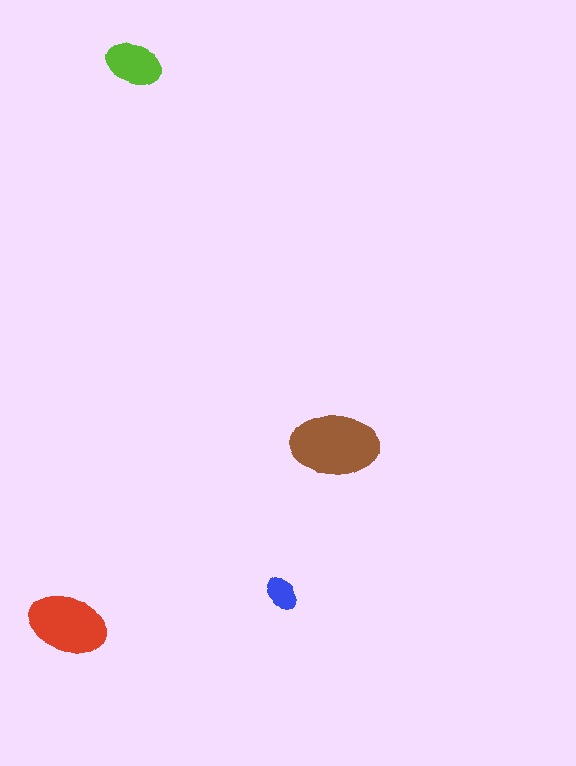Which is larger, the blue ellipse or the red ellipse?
The red one.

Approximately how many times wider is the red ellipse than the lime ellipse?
About 1.5 times wider.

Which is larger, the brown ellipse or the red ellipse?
The brown one.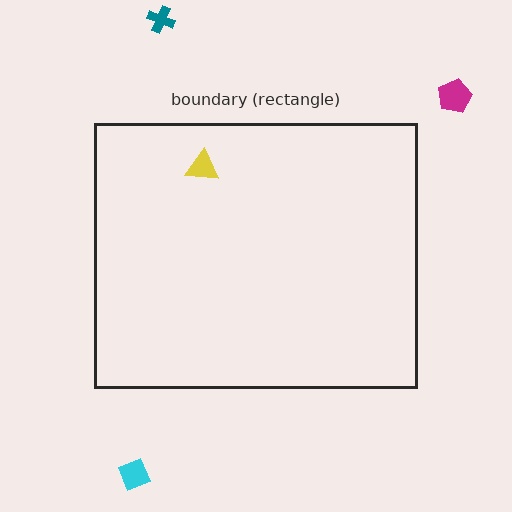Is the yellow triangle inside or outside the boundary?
Inside.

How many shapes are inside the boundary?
1 inside, 3 outside.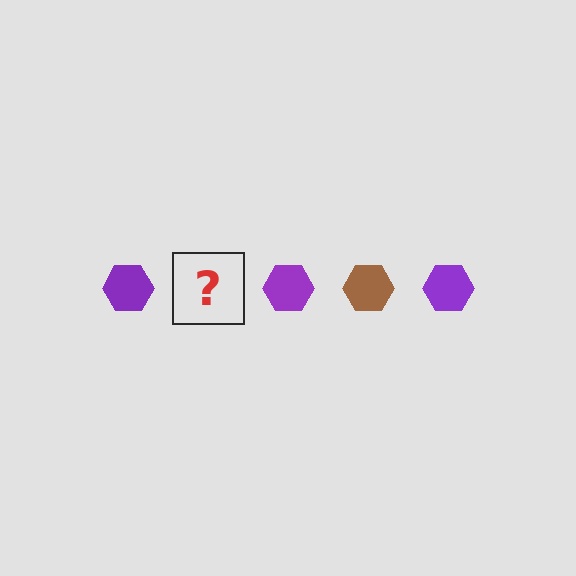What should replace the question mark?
The question mark should be replaced with a brown hexagon.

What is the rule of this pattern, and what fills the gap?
The rule is that the pattern cycles through purple, brown hexagons. The gap should be filled with a brown hexagon.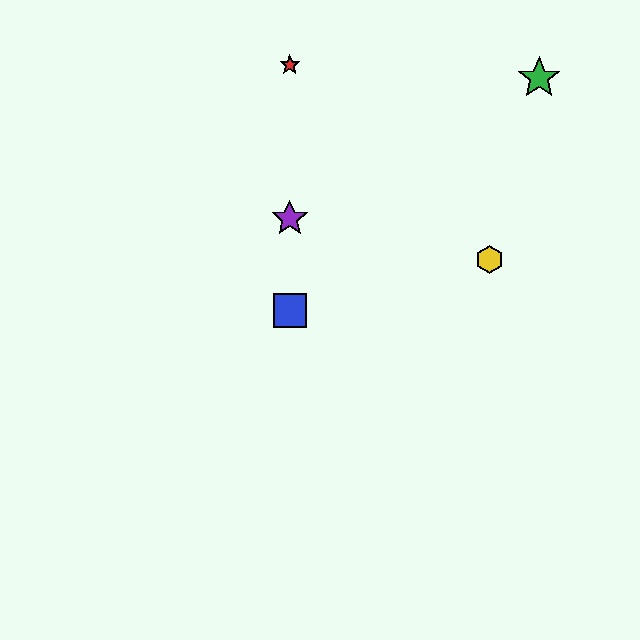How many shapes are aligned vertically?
3 shapes (the red star, the blue square, the purple star) are aligned vertically.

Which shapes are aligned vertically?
The red star, the blue square, the purple star are aligned vertically.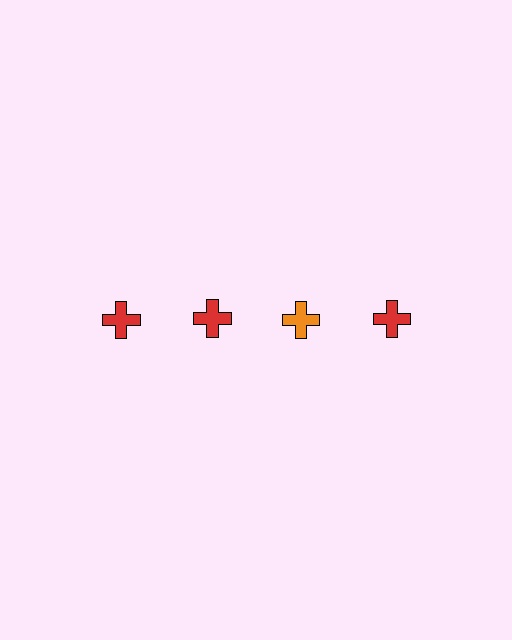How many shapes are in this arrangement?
There are 4 shapes arranged in a grid pattern.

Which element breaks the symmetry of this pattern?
The orange cross in the top row, center column breaks the symmetry. All other shapes are red crosses.